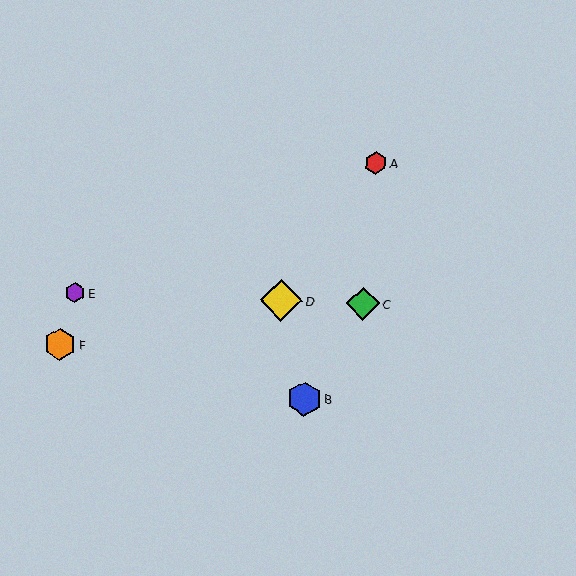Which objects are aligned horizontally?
Objects C, D, E are aligned horizontally.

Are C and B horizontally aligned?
No, C is at y≈304 and B is at y≈399.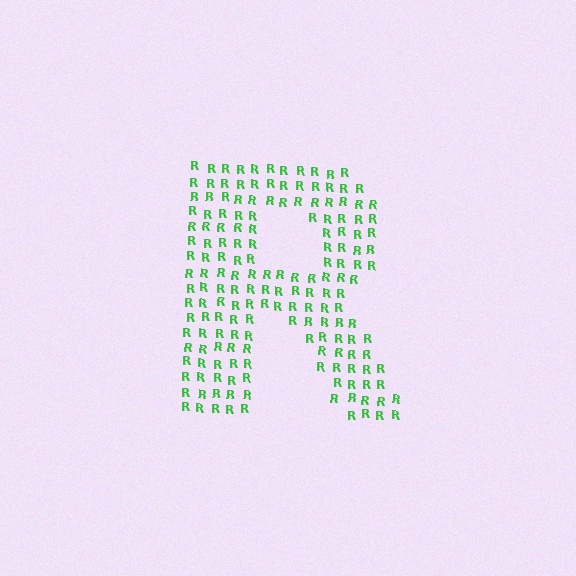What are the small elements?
The small elements are letter R's.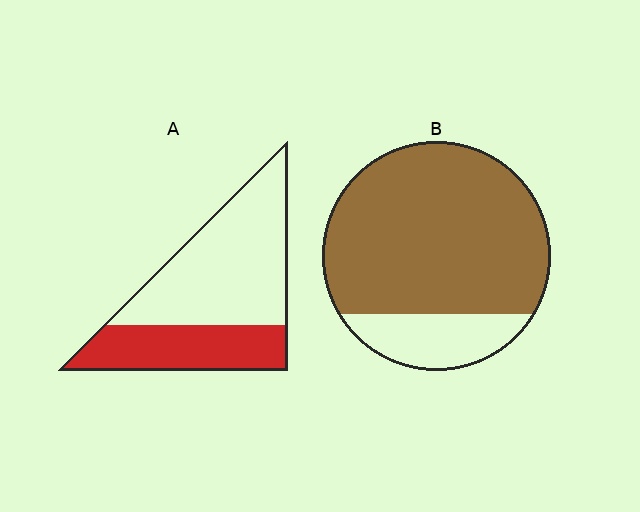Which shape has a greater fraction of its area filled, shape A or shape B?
Shape B.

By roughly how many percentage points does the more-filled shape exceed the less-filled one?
By roughly 45 percentage points (B over A).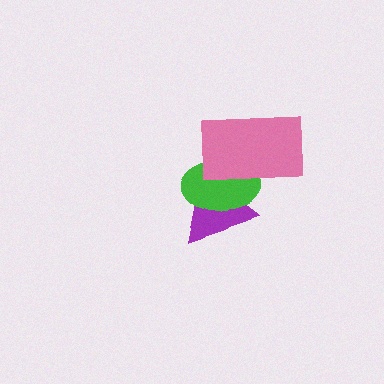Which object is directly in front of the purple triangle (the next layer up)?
The green ellipse is directly in front of the purple triangle.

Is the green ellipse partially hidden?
Yes, it is partially covered by another shape.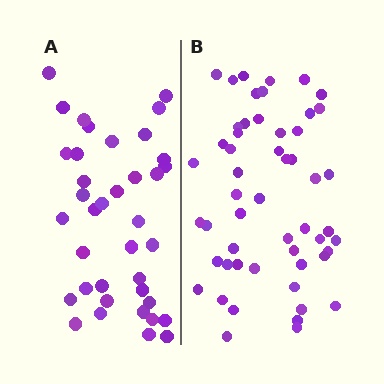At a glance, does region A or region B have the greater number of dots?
Region B (the right region) has more dots.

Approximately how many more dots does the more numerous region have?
Region B has approximately 15 more dots than region A.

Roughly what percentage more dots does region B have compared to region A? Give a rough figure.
About 40% more.